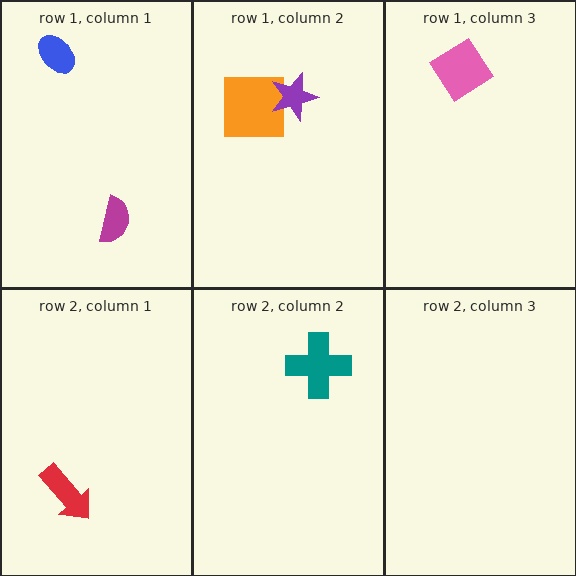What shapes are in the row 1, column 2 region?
The orange square, the purple star.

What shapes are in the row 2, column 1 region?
The red arrow.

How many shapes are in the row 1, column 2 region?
2.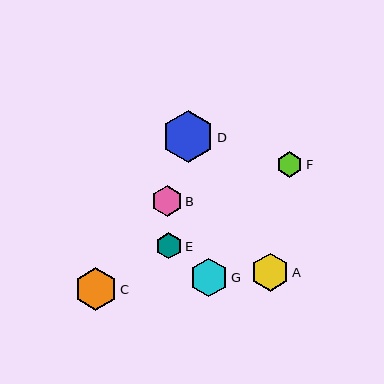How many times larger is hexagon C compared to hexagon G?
Hexagon C is approximately 1.1 times the size of hexagon G.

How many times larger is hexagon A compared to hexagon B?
Hexagon A is approximately 1.2 times the size of hexagon B.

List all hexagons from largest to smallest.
From largest to smallest: D, C, G, A, B, E, F.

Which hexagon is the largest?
Hexagon D is the largest with a size of approximately 52 pixels.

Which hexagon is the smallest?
Hexagon F is the smallest with a size of approximately 25 pixels.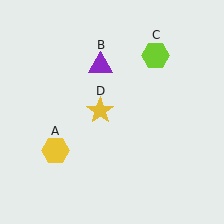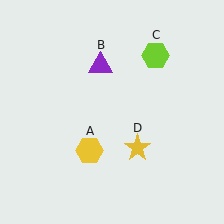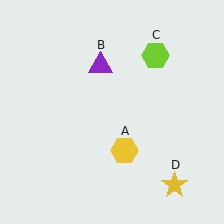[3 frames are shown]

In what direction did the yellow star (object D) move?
The yellow star (object D) moved down and to the right.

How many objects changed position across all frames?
2 objects changed position: yellow hexagon (object A), yellow star (object D).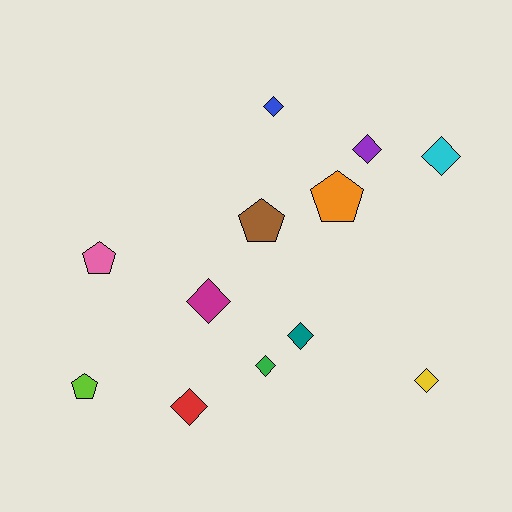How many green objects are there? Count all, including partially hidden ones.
There is 1 green object.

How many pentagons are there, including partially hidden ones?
There are 4 pentagons.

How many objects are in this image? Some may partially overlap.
There are 12 objects.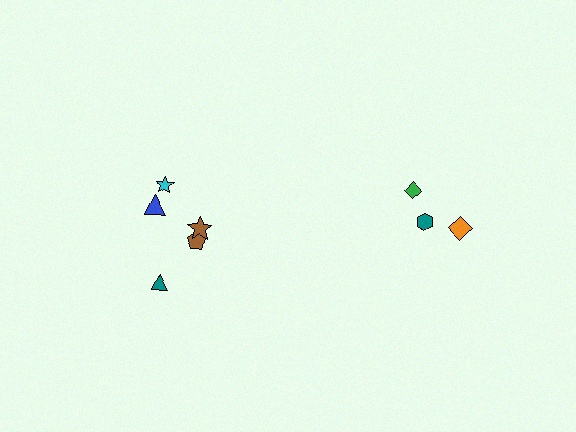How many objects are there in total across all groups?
There are 8 objects.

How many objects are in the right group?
There are 3 objects.